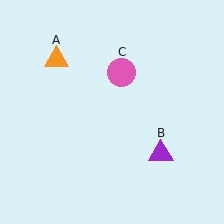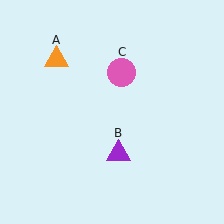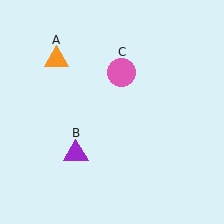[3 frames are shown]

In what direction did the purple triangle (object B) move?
The purple triangle (object B) moved left.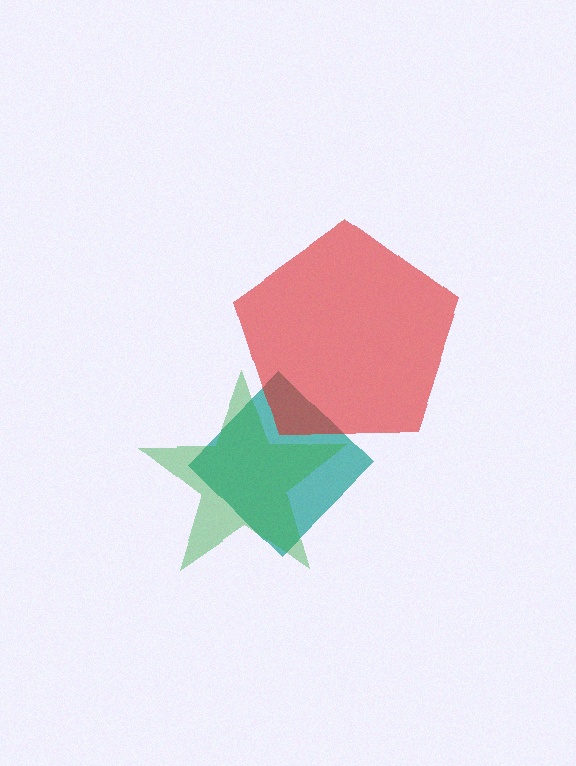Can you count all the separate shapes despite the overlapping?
Yes, there are 3 separate shapes.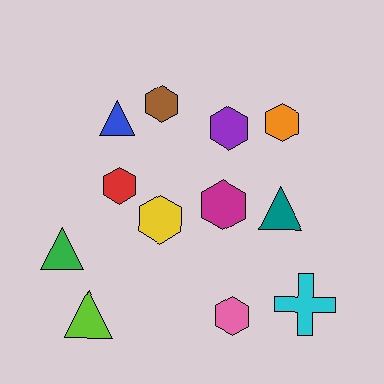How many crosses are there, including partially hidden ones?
There is 1 cross.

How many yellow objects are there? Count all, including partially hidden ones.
There is 1 yellow object.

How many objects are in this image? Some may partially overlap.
There are 12 objects.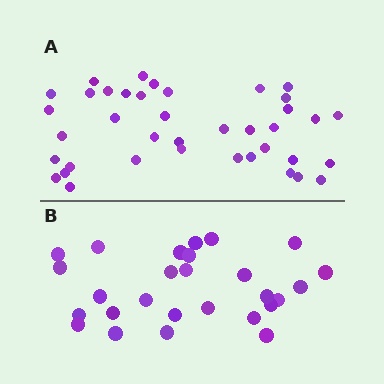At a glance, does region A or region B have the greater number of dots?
Region A (the top region) has more dots.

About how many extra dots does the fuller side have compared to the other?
Region A has roughly 12 or so more dots than region B.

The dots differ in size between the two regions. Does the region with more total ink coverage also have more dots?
No. Region B has more total ink coverage because its dots are larger, but region A actually contains more individual dots. Total area can be misleading — the number of items is what matters here.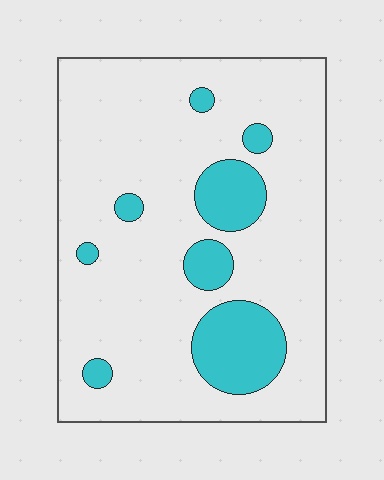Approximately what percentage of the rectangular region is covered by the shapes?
Approximately 15%.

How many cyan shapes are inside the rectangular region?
8.